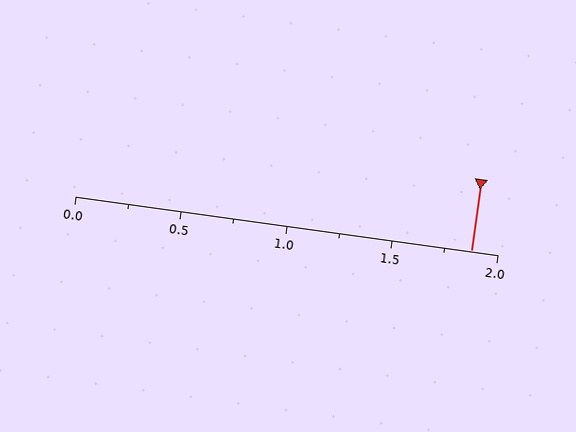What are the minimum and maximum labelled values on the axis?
The axis runs from 0.0 to 2.0.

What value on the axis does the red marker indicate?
The marker indicates approximately 1.88.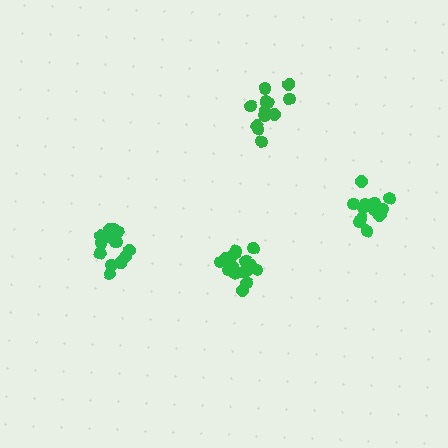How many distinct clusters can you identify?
There are 4 distinct clusters.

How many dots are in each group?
Group 1: 13 dots, Group 2: 15 dots, Group 3: 16 dots, Group 4: 12 dots (56 total).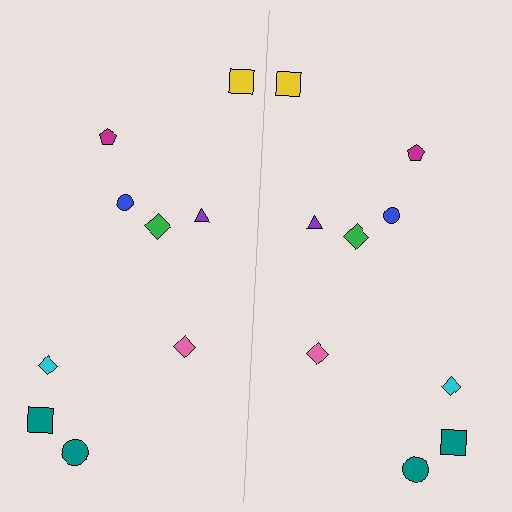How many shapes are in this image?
There are 18 shapes in this image.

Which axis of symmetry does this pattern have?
The pattern has a vertical axis of symmetry running through the center of the image.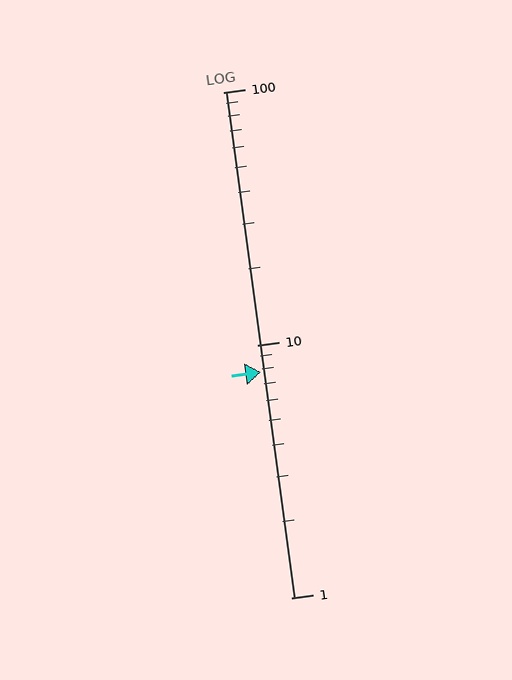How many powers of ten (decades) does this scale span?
The scale spans 2 decades, from 1 to 100.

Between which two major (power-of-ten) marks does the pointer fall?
The pointer is between 1 and 10.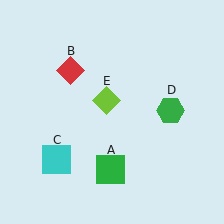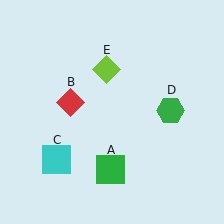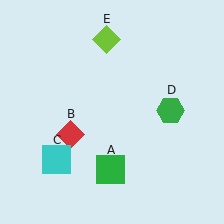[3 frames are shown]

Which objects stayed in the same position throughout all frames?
Green square (object A) and cyan square (object C) and green hexagon (object D) remained stationary.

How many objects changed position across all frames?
2 objects changed position: red diamond (object B), lime diamond (object E).